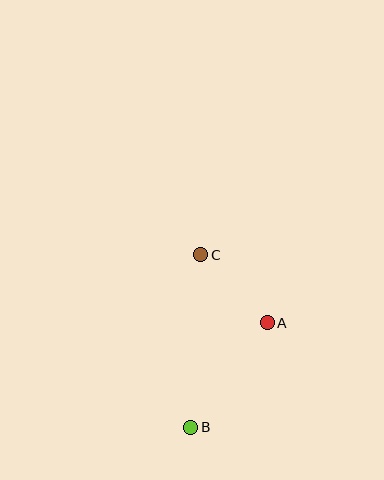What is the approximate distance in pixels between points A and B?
The distance between A and B is approximately 130 pixels.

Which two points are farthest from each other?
Points B and C are farthest from each other.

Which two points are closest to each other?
Points A and C are closest to each other.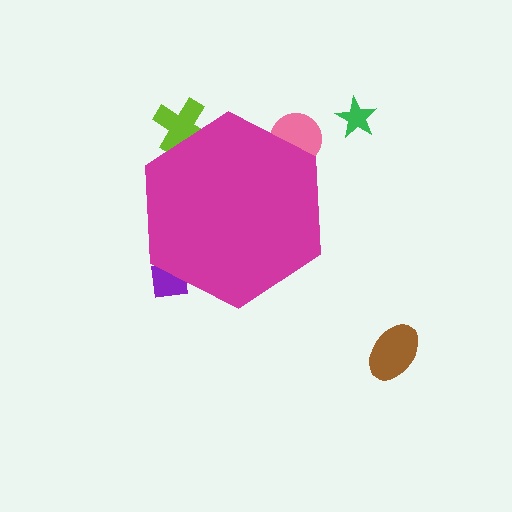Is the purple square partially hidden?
Yes, the purple square is partially hidden behind the magenta hexagon.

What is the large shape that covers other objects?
A magenta hexagon.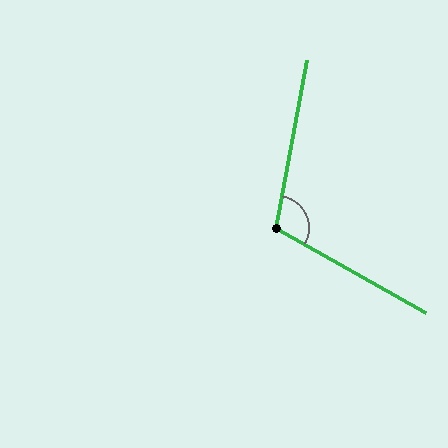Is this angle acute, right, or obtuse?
It is obtuse.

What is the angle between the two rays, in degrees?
Approximately 109 degrees.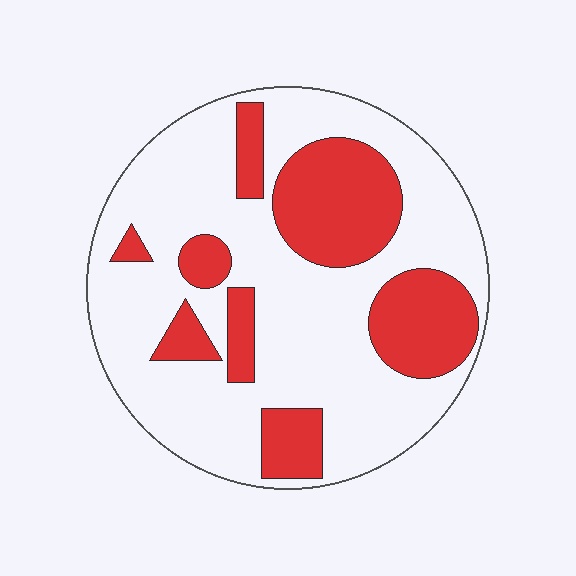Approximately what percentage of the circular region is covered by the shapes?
Approximately 30%.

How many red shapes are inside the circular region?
8.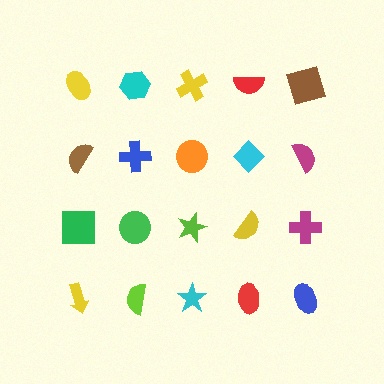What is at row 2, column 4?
A cyan diamond.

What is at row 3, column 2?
A green circle.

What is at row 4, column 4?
A red ellipse.